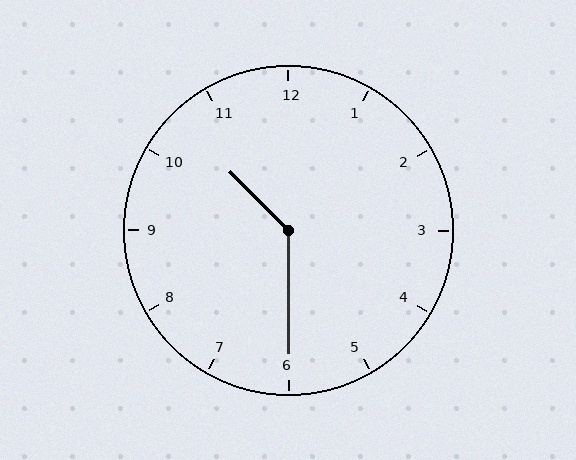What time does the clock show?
10:30.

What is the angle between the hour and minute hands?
Approximately 135 degrees.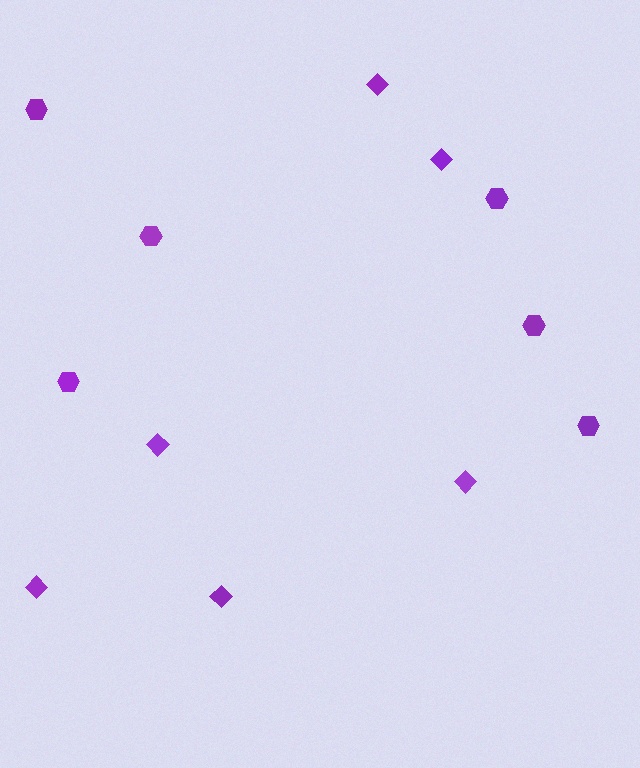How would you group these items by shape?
There are 2 groups: one group of diamonds (6) and one group of hexagons (6).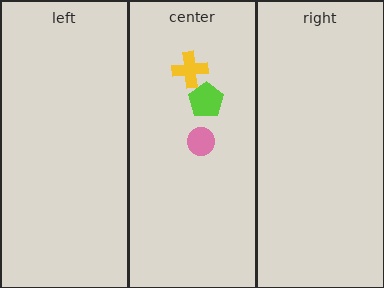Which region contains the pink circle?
The center region.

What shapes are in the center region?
The lime pentagon, the yellow cross, the pink circle.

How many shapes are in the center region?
3.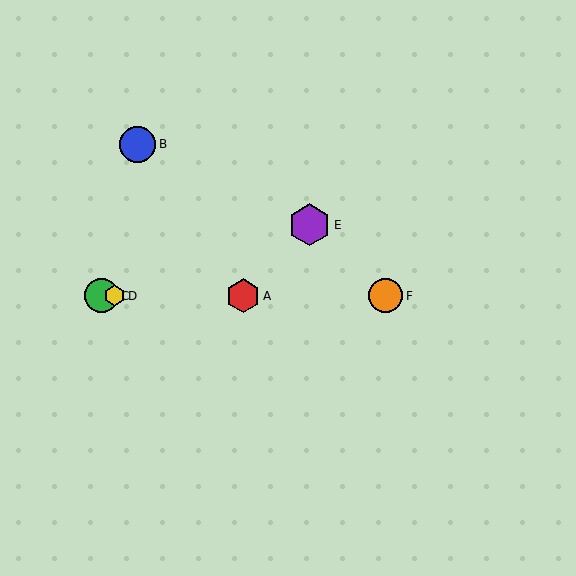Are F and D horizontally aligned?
Yes, both are at y≈296.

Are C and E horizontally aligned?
No, C is at y≈296 and E is at y≈225.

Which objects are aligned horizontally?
Objects A, C, D, F are aligned horizontally.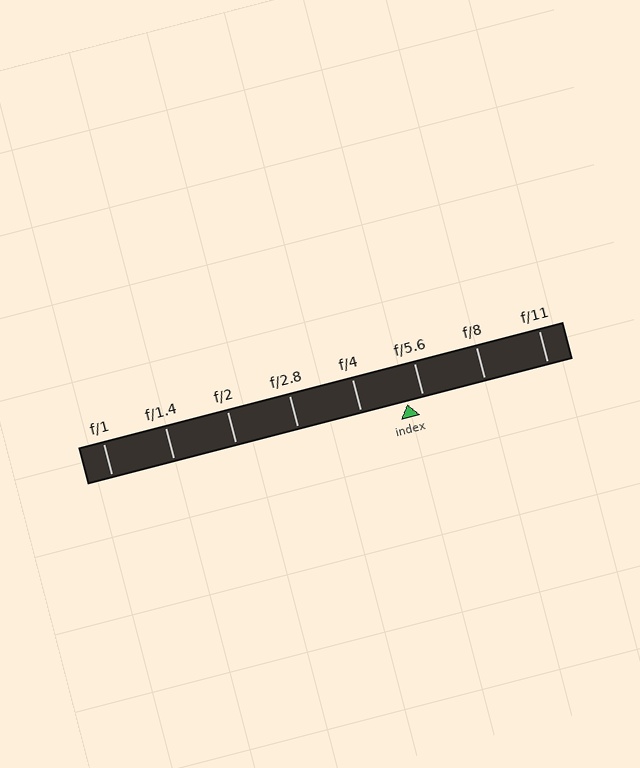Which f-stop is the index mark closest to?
The index mark is closest to f/5.6.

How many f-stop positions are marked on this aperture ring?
There are 8 f-stop positions marked.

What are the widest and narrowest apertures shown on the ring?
The widest aperture shown is f/1 and the narrowest is f/11.